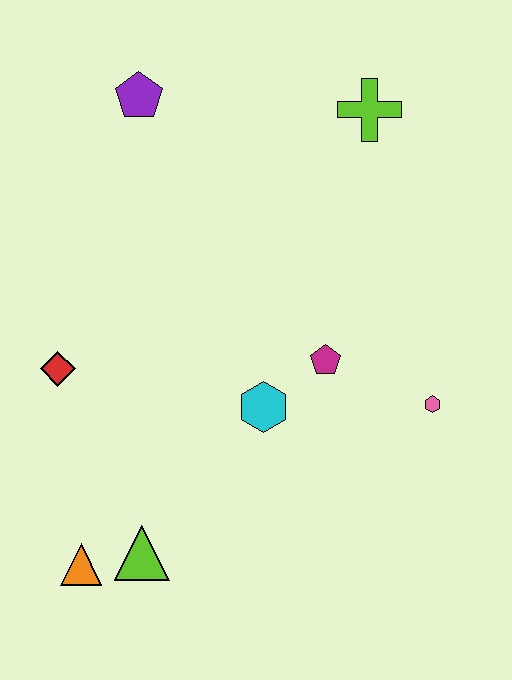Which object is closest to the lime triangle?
The orange triangle is closest to the lime triangle.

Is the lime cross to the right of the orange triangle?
Yes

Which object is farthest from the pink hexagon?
The purple pentagon is farthest from the pink hexagon.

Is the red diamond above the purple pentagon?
No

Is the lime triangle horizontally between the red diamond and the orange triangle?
No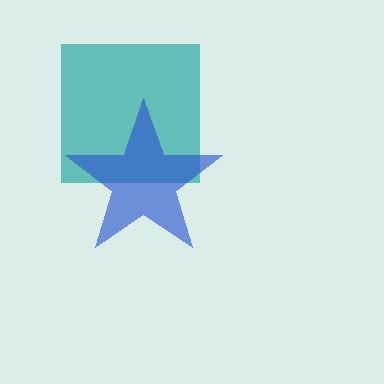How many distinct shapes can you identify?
There are 2 distinct shapes: a teal square, a blue star.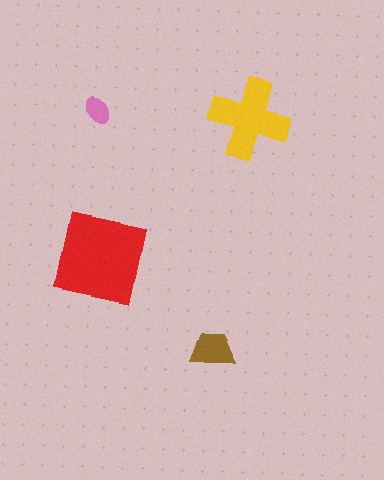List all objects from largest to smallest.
The red square, the yellow cross, the brown trapezoid, the pink ellipse.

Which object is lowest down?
The brown trapezoid is bottommost.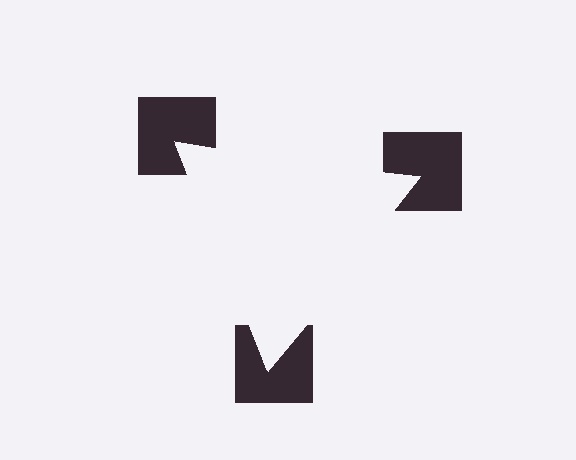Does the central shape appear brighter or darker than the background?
It typically appears slightly brighter than the background, even though no actual brightness change is drawn.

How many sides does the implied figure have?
3 sides.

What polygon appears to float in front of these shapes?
An illusory triangle — its edges are inferred from the aligned wedge cuts in the notched squares, not physically drawn.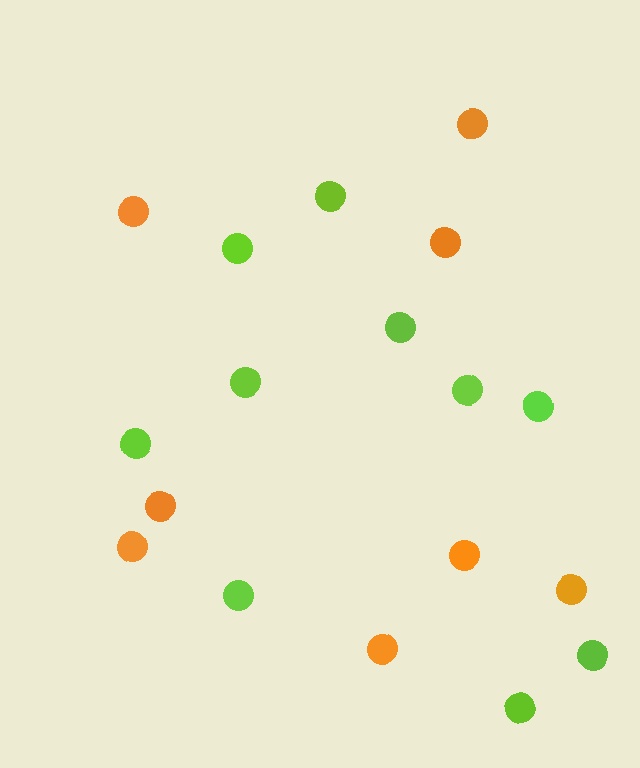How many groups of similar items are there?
There are 2 groups: one group of orange circles (8) and one group of lime circles (10).